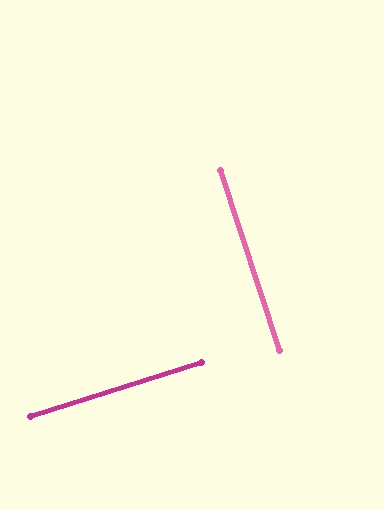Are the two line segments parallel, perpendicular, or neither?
Perpendicular — they meet at approximately 89°.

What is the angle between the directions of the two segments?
Approximately 89 degrees.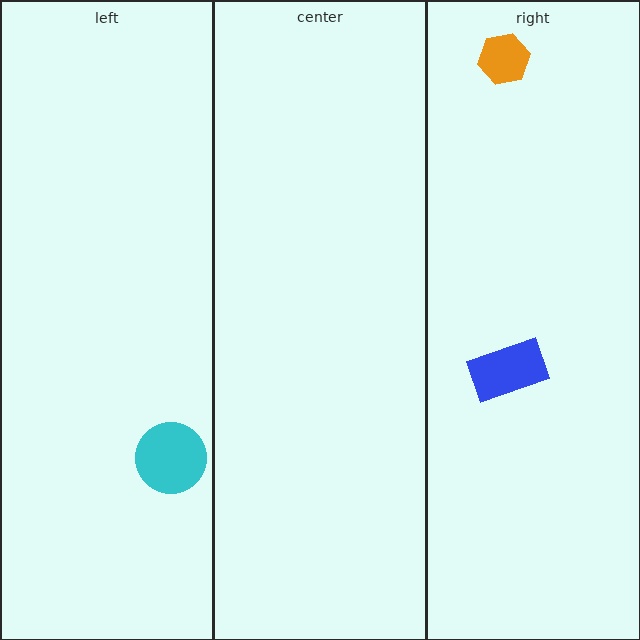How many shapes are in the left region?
1.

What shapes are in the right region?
The orange hexagon, the blue rectangle.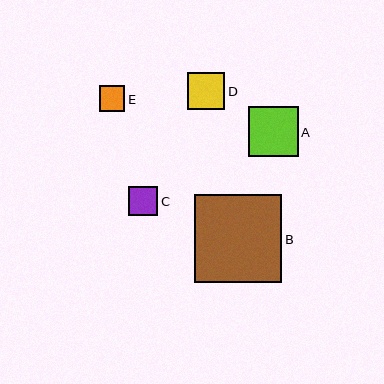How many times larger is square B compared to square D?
Square B is approximately 2.4 times the size of square D.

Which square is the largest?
Square B is the largest with a size of approximately 87 pixels.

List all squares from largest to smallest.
From largest to smallest: B, A, D, C, E.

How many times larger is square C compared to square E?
Square C is approximately 1.2 times the size of square E.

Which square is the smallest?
Square E is the smallest with a size of approximately 25 pixels.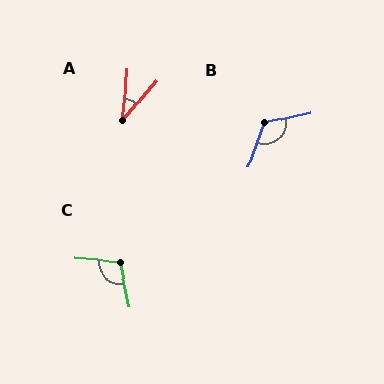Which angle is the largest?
B, at approximately 122 degrees.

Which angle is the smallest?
A, at approximately 35 degrees.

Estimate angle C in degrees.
Approximately 106 degrees.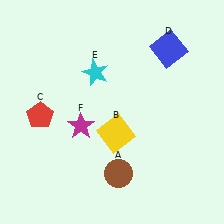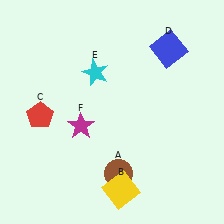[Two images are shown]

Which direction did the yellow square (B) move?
The yellow square (B) moved down.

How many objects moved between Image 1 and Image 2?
1 object moved between the two images.